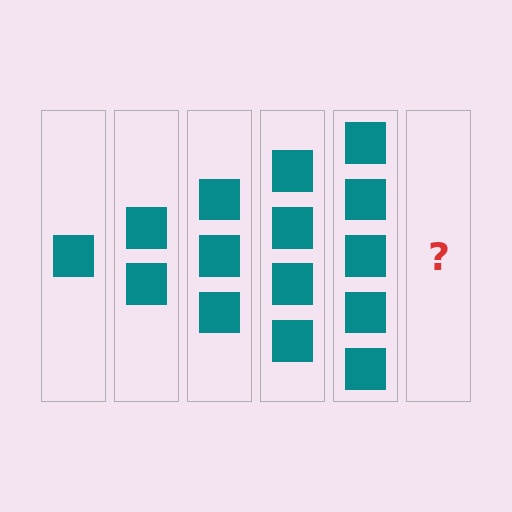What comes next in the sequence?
The next element should be 6 squares.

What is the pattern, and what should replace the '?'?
The pattern is that each step adds one more square. The '?' should be 6 squares.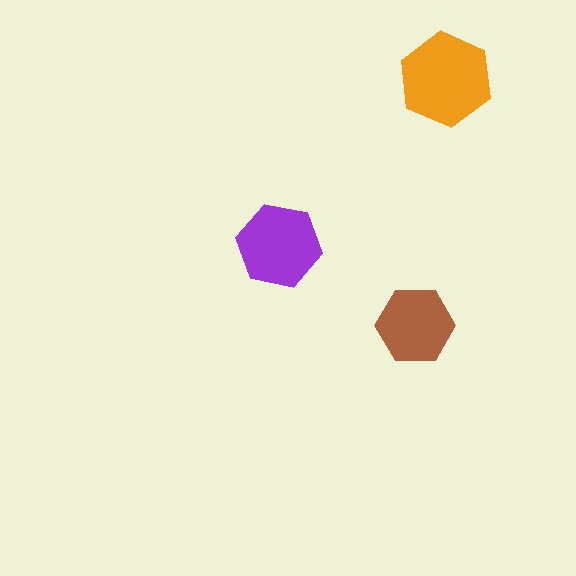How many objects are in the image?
There are 3 objects in the image.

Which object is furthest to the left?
The purple hexagon is leftmost.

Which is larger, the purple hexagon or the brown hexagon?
The purple one.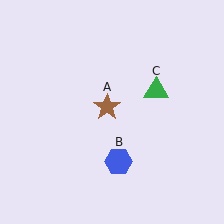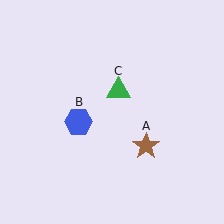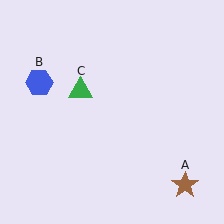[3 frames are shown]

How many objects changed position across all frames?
3 objects changed position: brown star (object A), blue hexagon (object B), green triangle (object C).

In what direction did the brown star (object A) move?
The brown star (object A) moved down and to the right.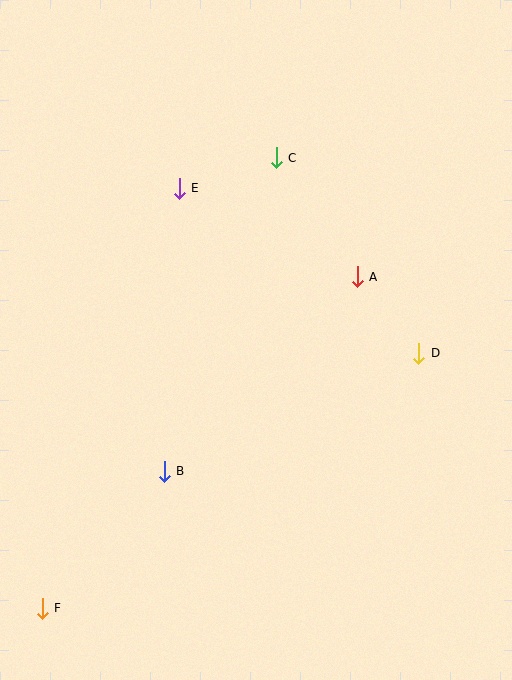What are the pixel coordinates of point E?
Point E is at (179, 188).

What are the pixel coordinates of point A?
Point A is at (357, 277).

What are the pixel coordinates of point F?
Point F is at (42, 608).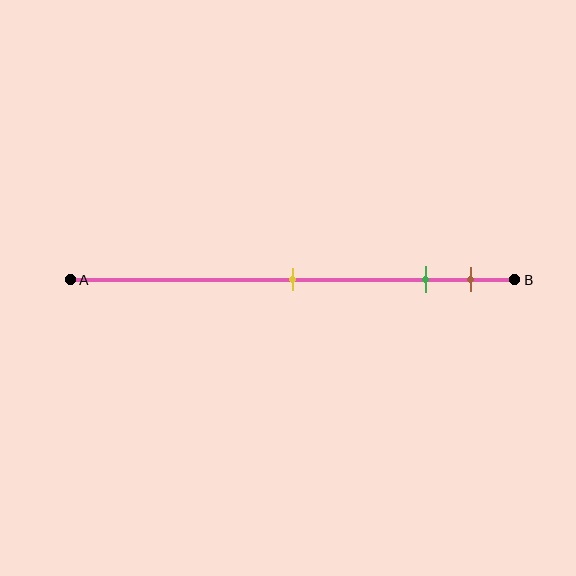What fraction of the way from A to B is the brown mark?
The brown mark is approximately 90% (0.9) of the way from A to B.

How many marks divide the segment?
There are 3 marks dividing the segment.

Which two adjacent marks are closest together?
The green and brown marks are the closest adjacent pair.